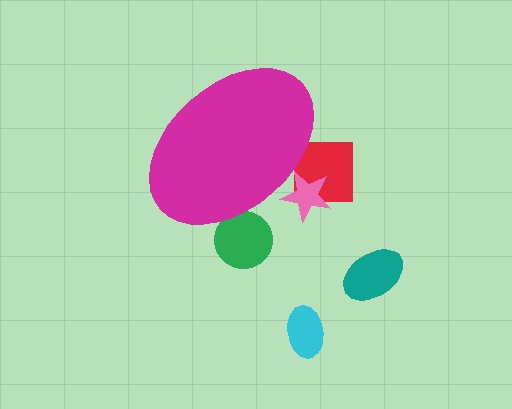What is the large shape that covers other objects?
A magenta ellipse.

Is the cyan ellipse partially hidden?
No, the cyan ellipse is fully visible.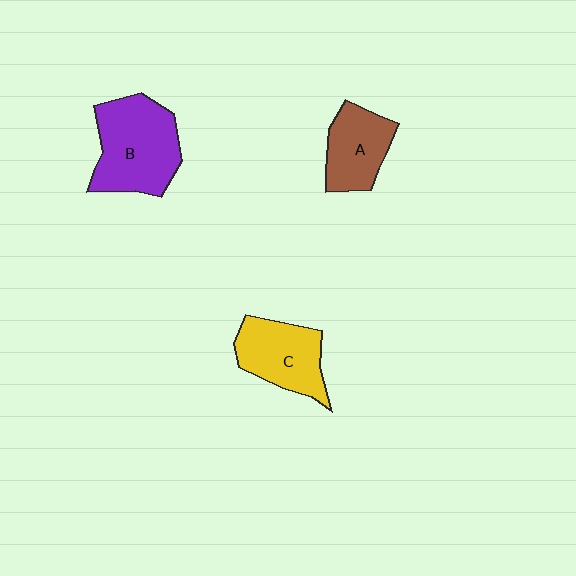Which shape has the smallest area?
Shape A (brown).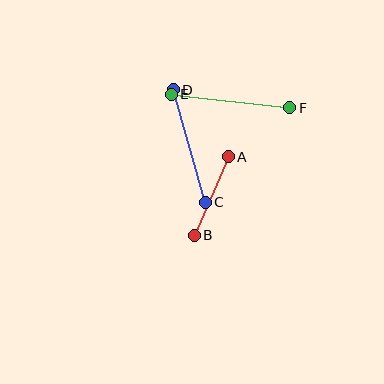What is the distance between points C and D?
The distance is approximately 117 pixels.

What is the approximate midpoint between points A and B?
The midpoint is at approximately (211, 196) pixels.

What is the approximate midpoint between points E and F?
The midpoint is at approximately (230, 101) pixels.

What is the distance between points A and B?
The distance is approximately 86 pixels.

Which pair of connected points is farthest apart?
Points E and F are farthest apart.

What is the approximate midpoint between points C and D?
The midpoint is at approximately (189, 146) pixels.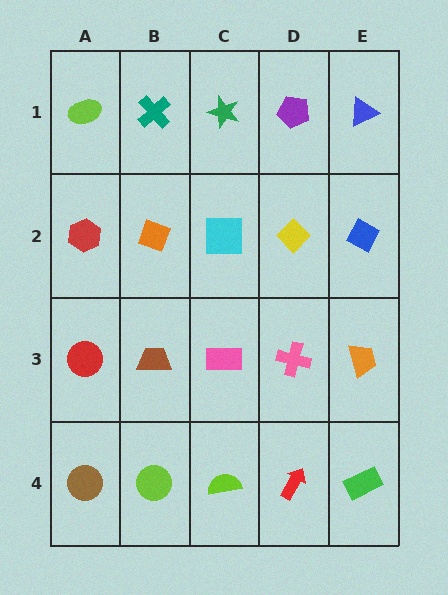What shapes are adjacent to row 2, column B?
A teal cross (row 1, column B), a brown trapezoid (row 3, column B), a red hexagon (row 2, column A), a cyan square (row 2, column C).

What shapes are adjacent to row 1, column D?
A yellow diamond (row 2, column D), a green star (row 1, column C), a blue triangle (row 1, column E).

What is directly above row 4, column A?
A red circle.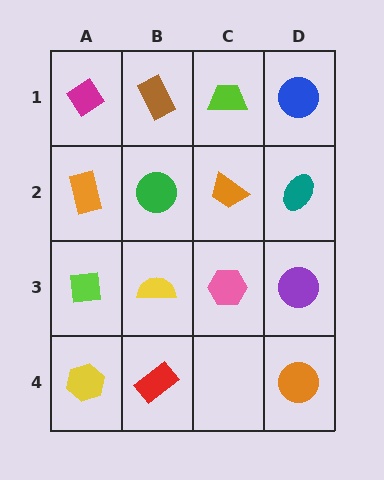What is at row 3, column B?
A yellow semicircle.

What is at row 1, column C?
A lime trapezoid.